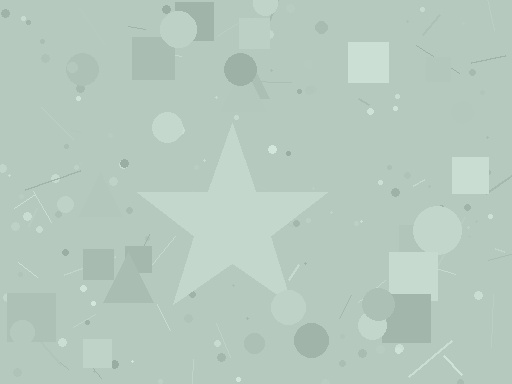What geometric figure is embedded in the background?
A star is embedded in the background.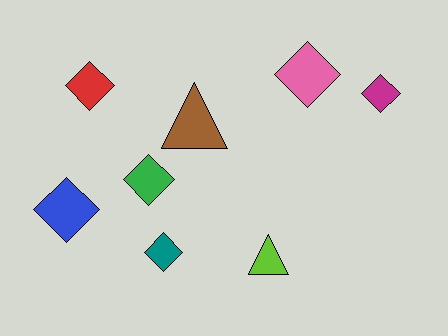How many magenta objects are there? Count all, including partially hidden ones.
There is 1 magenta object.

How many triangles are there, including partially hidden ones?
There are 2 triangles.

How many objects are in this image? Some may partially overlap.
There are 8 objects.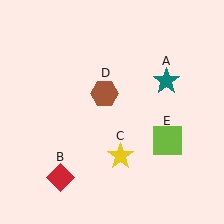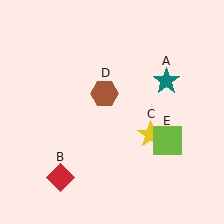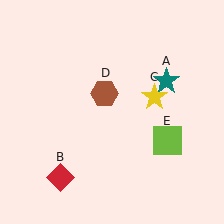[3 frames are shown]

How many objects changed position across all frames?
1 object changed position: yellow star (object C).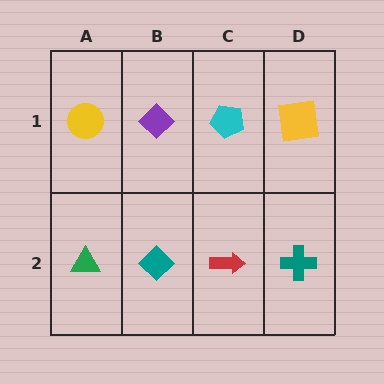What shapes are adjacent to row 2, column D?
A yellow square (row 1, column D), a red arrow (row 2, column C).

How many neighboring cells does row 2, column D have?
2.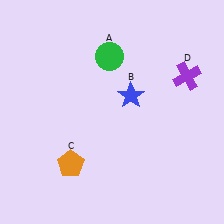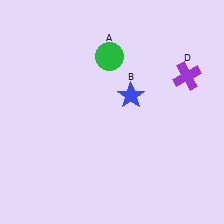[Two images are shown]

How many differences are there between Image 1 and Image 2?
There is 1 difference between the two images.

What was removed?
The orange pentagon (C) was removed in Image 2.